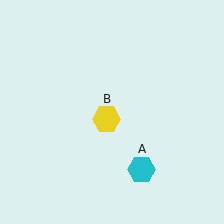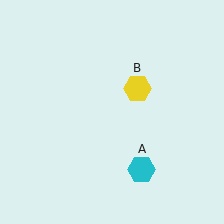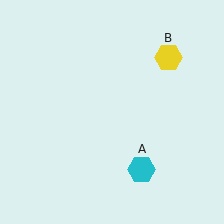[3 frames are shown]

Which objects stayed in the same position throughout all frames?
Cyan hexagon (object A) remained stationary.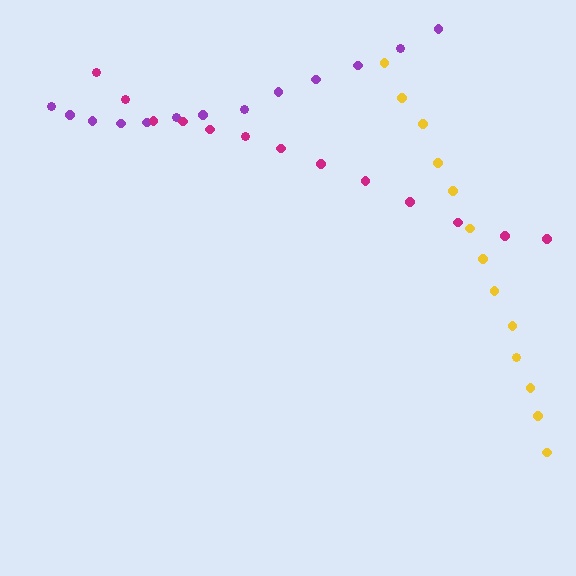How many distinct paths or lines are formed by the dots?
There are 3 distinct paths.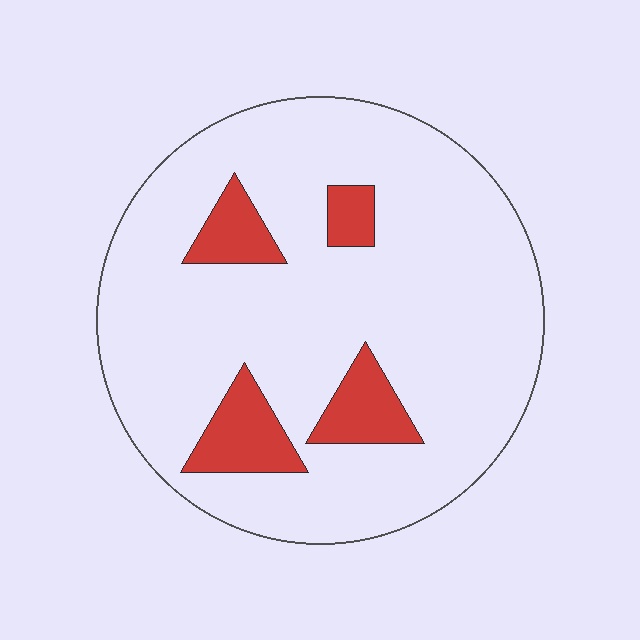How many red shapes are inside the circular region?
4.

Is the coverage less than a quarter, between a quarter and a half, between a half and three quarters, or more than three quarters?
Less than a quarter.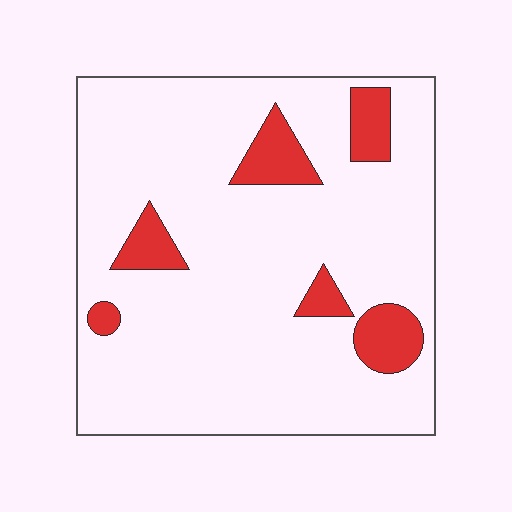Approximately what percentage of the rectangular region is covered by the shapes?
Approximately 15%.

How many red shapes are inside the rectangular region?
6.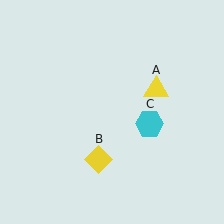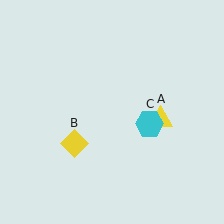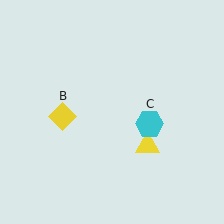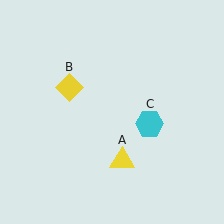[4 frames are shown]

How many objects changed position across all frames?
2 objects changed position: yellow triangle (object A), yellow diamond (object B).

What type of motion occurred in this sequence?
The yellow triangle (object A), yellow diamond (object B) rotated clockwise around the center of the scene.